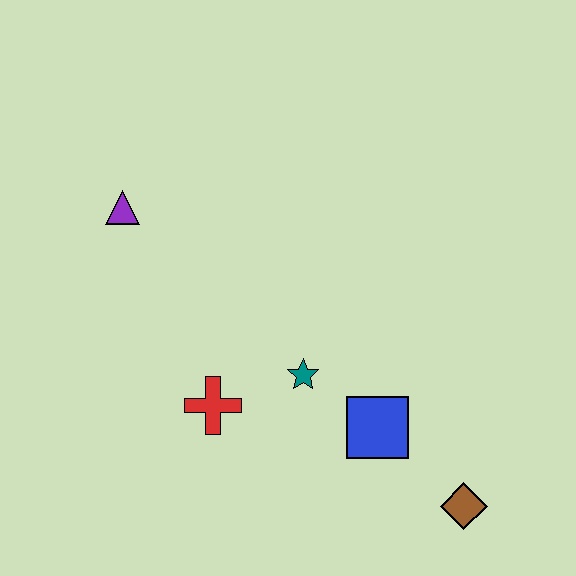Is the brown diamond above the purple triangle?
No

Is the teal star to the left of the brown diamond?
Yes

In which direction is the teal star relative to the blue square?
The teal star is to the left of the blue square.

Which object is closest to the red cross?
The teal star is closest to the red cross.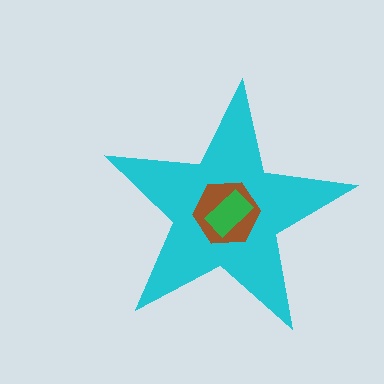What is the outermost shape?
The cyan star.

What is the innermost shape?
The green rectangle.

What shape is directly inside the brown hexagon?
The green rectangle.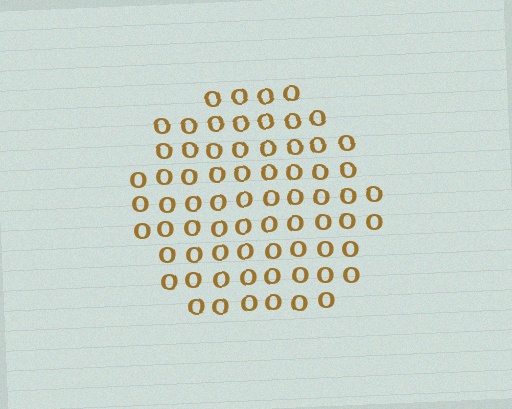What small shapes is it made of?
It is made of small letter O's.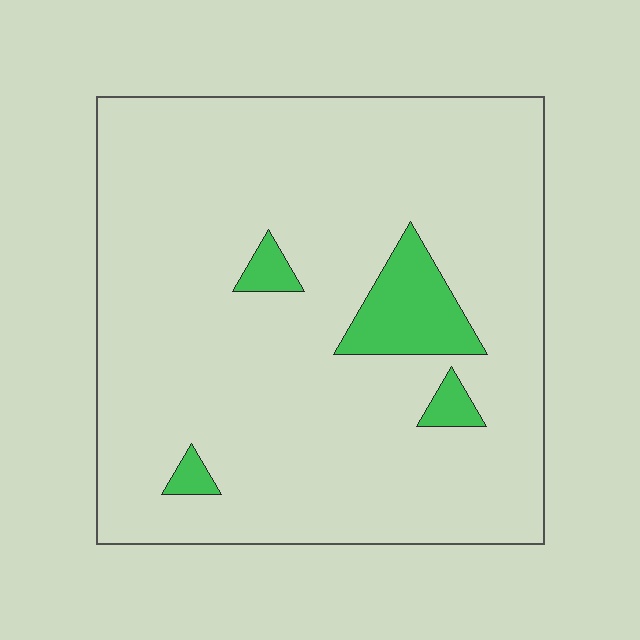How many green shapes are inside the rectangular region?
4.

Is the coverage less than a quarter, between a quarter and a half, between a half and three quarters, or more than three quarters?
Less than a quarter.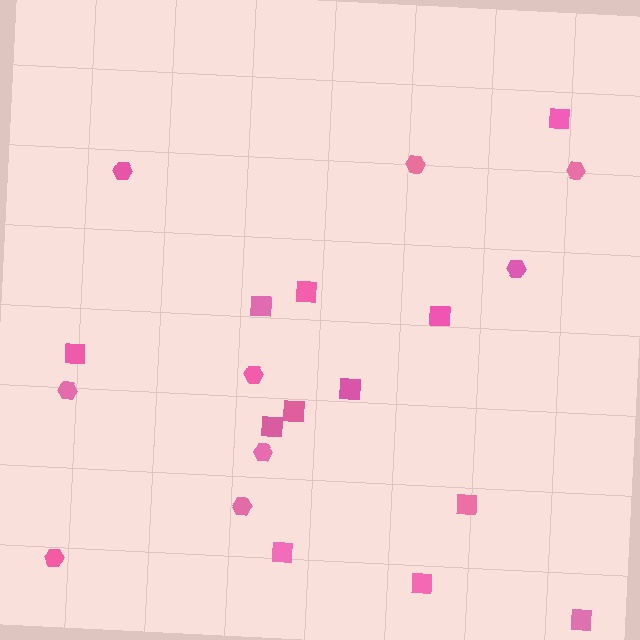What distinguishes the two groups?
There are 2 groups: one group of squares (12) and one group of hexagons (9).